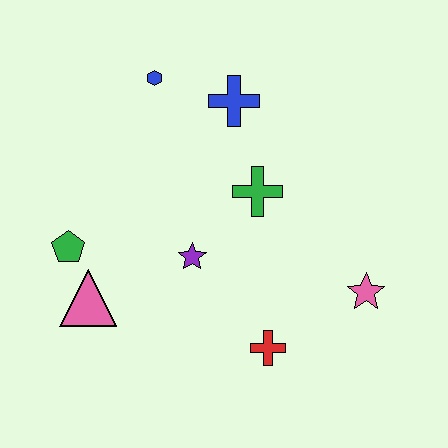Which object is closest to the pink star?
The red cross is closest to the pink star.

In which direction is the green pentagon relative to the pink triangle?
The green pentagon is above the pink triangle.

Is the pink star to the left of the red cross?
No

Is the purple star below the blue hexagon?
Yes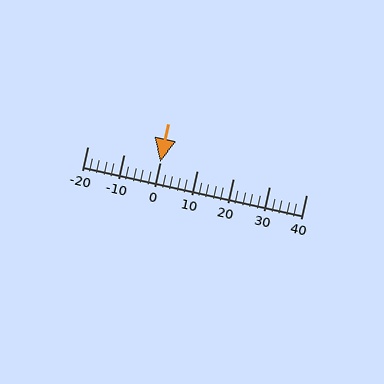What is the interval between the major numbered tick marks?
The major tick marks are spaced 10 units apart.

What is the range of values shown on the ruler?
The ruler shows values from -20 to 40.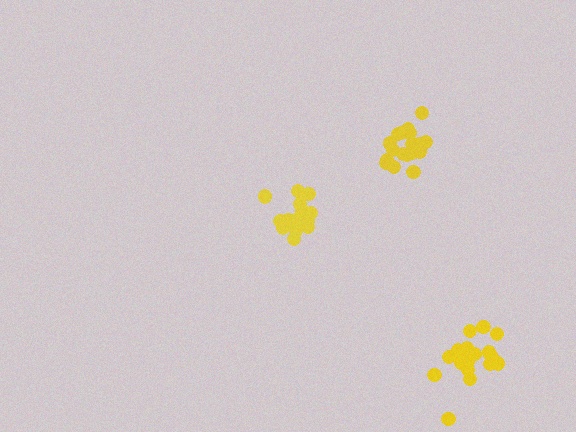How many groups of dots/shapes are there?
There are 3 groups.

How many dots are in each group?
Group 1: 15 dots, Group 2: 19 dots, Group 3: 19 dots (53 total).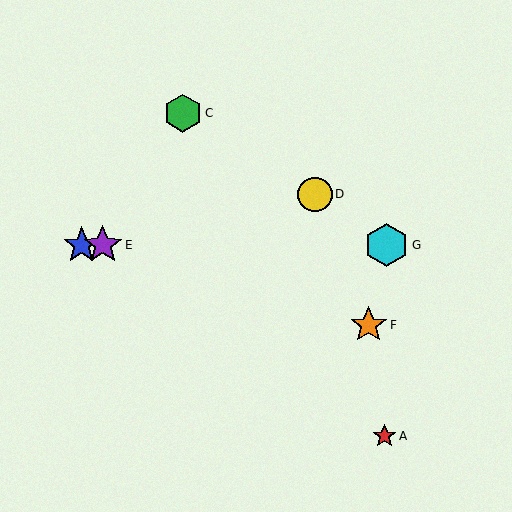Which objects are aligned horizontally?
Objects B, E, G are aligned horizontally.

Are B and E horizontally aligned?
Yes, both are at y≈245.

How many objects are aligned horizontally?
3 objects (B, E, G) are aligned horizontally.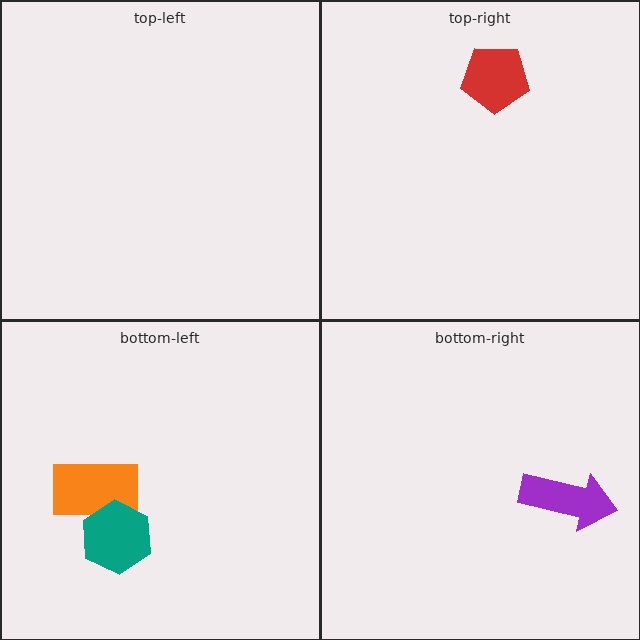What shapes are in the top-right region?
The red pentagon.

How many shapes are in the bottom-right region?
1.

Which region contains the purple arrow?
The bottom-right region.